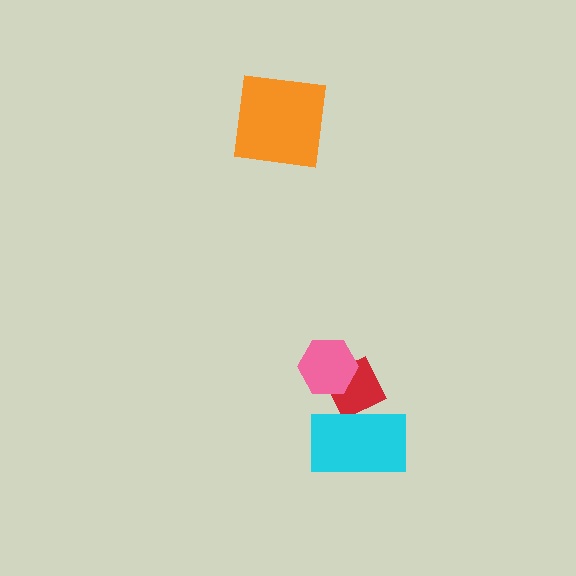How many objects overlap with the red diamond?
2 objects overlap with the red diamond.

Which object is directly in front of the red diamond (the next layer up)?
The pink hexagon is directly in front of the red diamond.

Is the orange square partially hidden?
No, no other shape covers it.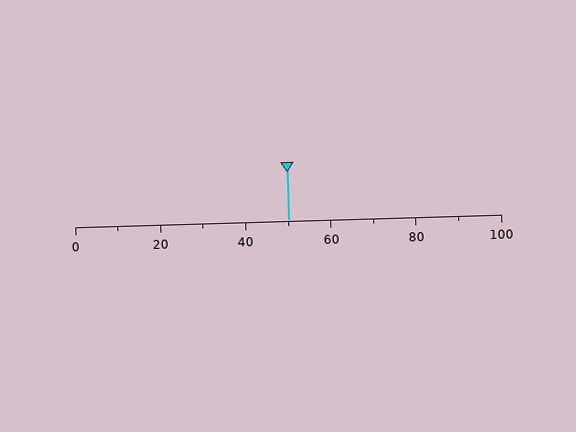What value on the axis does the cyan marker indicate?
The marker indicates approximately 50.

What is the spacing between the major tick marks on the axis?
The major ticks are spaced 20 apart.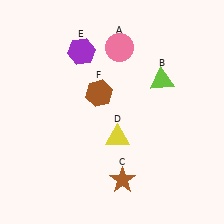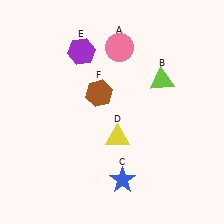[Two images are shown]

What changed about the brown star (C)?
In Image 1, C is brown. In Image 2, it changed to blue.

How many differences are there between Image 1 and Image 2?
There is 1 difference between the two images.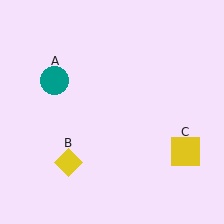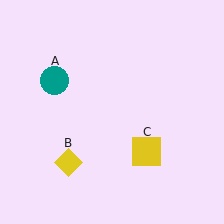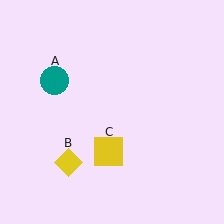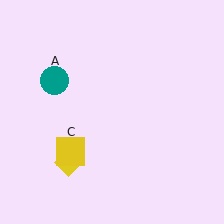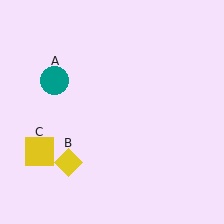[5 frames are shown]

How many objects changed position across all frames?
1 object changed position: yellow square (object C).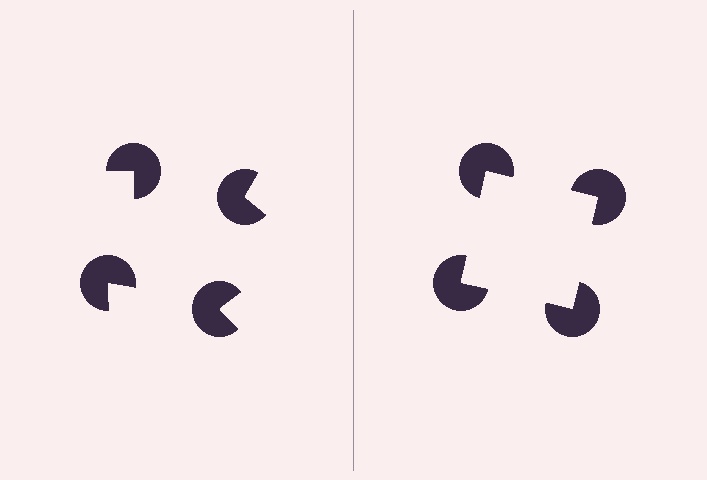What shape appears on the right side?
An illusory square.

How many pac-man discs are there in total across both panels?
8 — 4 on each side.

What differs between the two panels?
The pac-man discs are positioned identically on both sides; only the wedge orientations differ. On the right they align to a square; on the left they are misaligned.